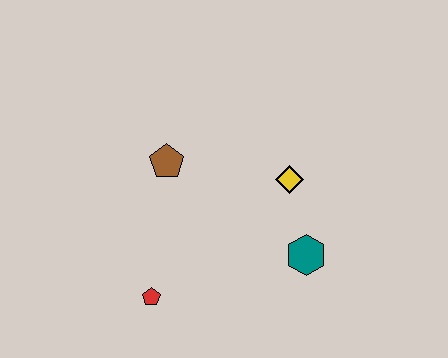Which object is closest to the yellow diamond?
The teal hexagon is closest to the yellow diamond.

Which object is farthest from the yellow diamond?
The red pentagon is farthest from the yellow diamond.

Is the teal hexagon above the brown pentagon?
No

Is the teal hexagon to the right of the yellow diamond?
Yes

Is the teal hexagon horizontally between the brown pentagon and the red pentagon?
No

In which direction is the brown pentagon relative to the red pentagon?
The brown pentagon is above the red pentagon.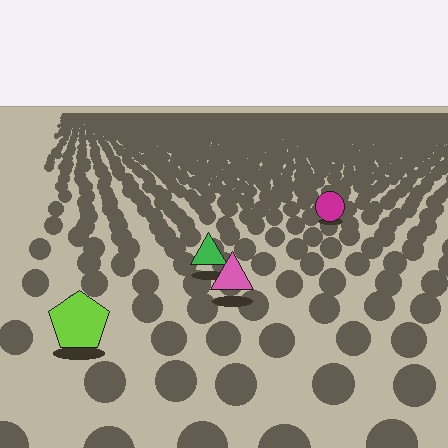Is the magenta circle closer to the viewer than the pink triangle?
No. The pink triangle is closer — you can tell from the texture gradient: the ground texture is coarser near it.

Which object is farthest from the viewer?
The magenta circle is farthest from the viewer. It appears smaller and the ground texture around it is denser.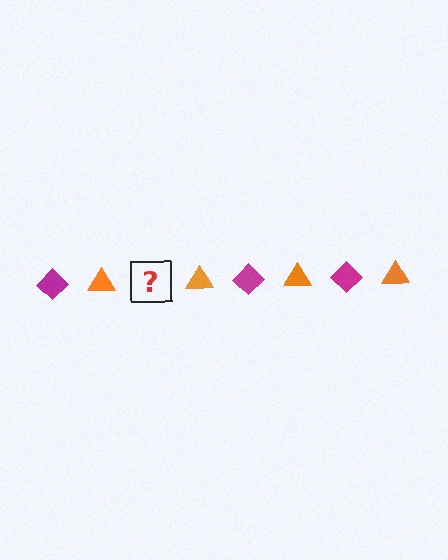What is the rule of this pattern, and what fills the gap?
The rule is that the pattern alternates between magenta diamond and orange triangle. The gap should be filled with a magenta diamond.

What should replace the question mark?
The question mark should be replaced with a magenta diamond.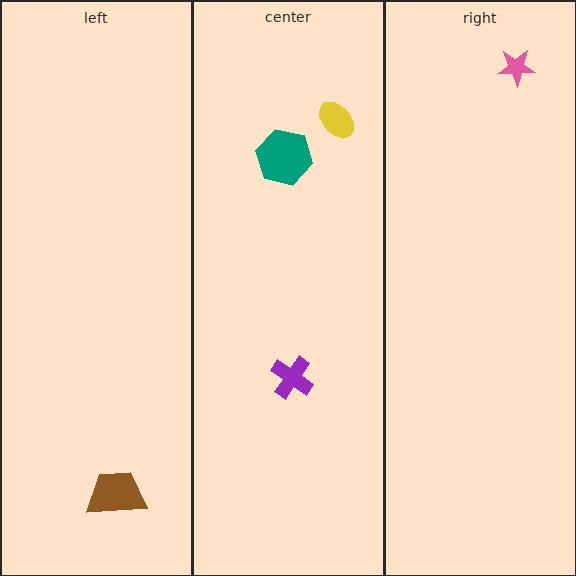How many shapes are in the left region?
1.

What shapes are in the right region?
The pink star.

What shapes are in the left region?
The brown trapezoid.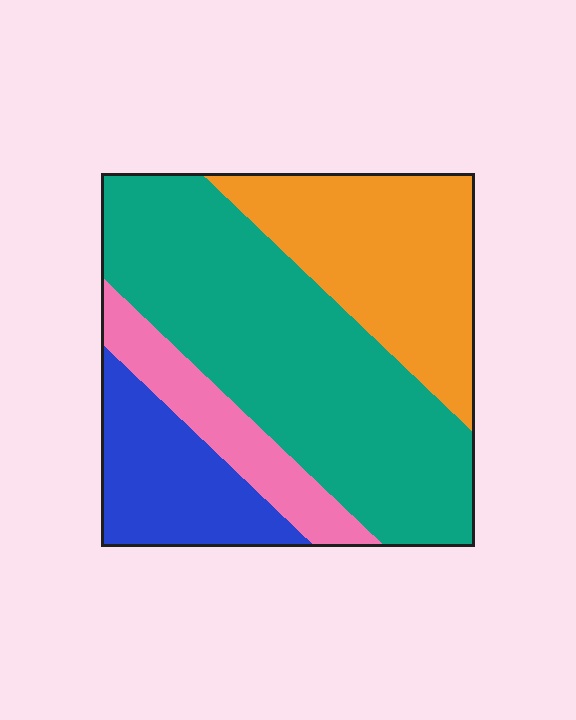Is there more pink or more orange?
Orange.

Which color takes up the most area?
Teal, at roughly 45%.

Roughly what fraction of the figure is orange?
Orange covers 26% of the figure.